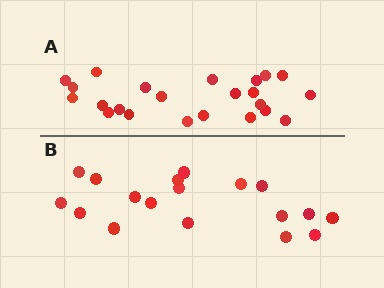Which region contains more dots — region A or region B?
Region A (the top region) has more dots.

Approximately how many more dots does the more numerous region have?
Region A has about 5 more dots than region B.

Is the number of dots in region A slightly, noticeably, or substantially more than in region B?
Region A has noticeably more, but not dramatically so. The ratio is roughly 1.3 to 1.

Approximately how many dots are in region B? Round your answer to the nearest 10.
About 20 dots. (The exact count is 18, which rounds to 20.)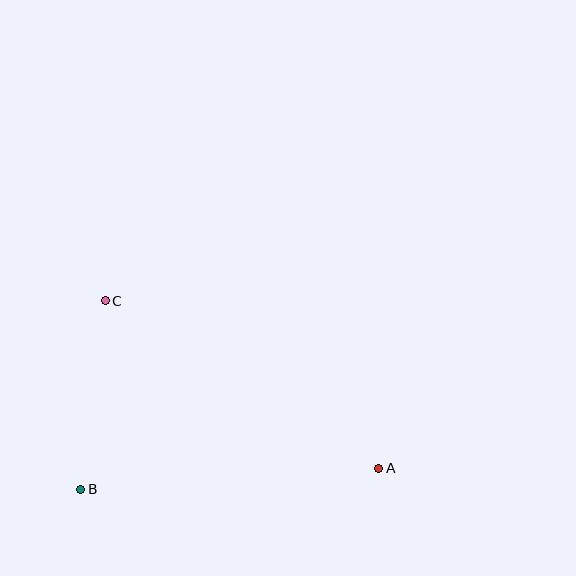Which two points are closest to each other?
Points B and C are closest to each other.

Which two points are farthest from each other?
Points A and C are farthest from each other.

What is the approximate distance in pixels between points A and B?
The distance between A and B is approximately 299 pixels.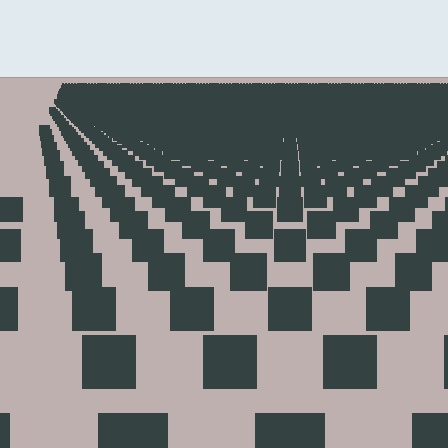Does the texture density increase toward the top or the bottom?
Density increases toward the top.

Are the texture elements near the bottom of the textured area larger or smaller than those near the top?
Larger. Near the bottom, elements are closer to the viewer and appear at a bigger on-screen size.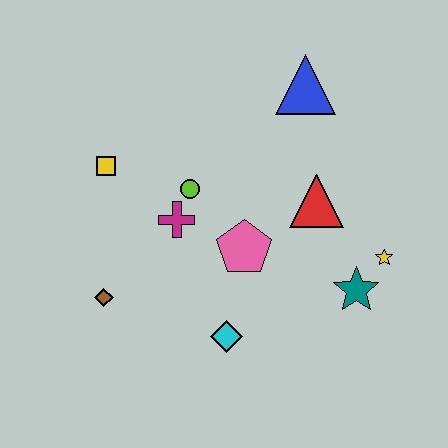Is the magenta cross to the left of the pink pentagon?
Yes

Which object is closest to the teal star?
The yellow star is closest to the teal star.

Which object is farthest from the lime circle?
The yellow star is farthest from the lime circle.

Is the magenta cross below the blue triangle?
Yes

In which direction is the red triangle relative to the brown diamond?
The red triangle is to the right of the brown diamond.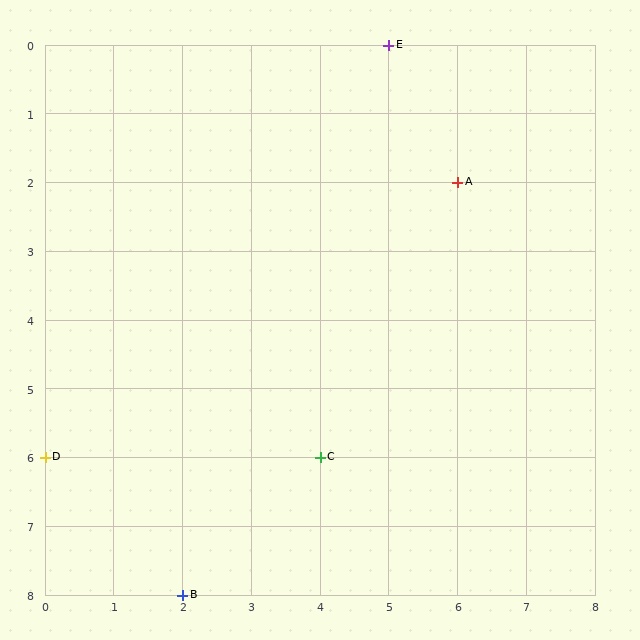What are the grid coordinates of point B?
Point B is at grid coordinates (2, 8).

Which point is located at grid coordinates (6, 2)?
Point A is at (6, 2).